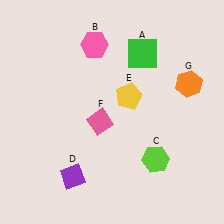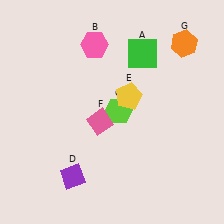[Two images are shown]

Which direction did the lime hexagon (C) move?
The lime hexagon (C) moved up.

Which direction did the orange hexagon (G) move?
The orange hexagon (G) moved up.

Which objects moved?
The objects that moved are: the lime hexagon (C), the orange hexagon (G).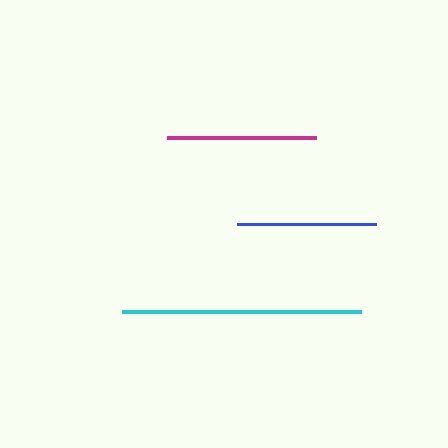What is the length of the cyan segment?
The cyan segment is approximately 239 pixels long.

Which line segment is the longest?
The cyan line is the longest at approximately 239 pixels.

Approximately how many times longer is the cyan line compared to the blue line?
The cyan line is approximately 1.7 times the length of the blue line.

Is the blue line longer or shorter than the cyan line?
The cyan line is longer than the blue line.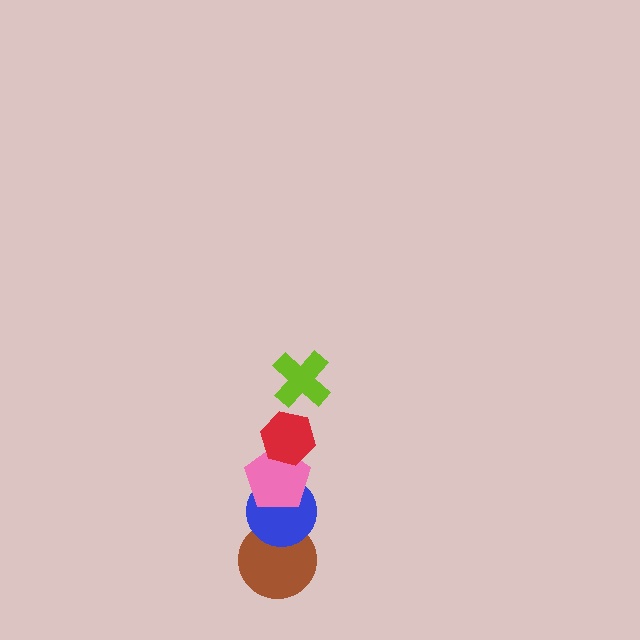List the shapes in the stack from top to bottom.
From top to bottom: the lime cross, the red hexagon, the pink pentagon, the blue circle, the brown circle.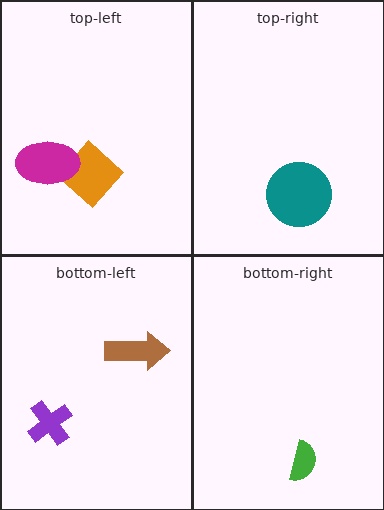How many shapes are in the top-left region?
2.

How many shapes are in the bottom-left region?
2.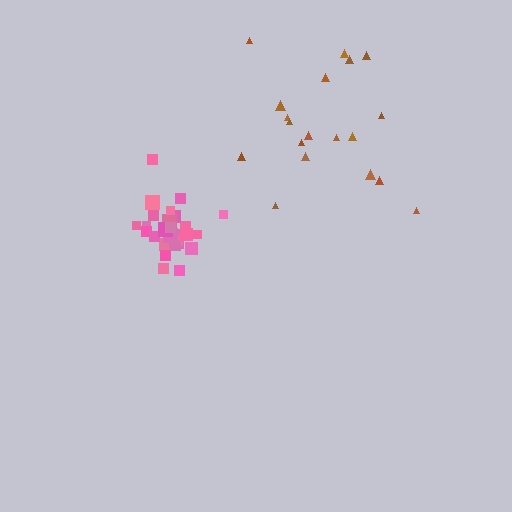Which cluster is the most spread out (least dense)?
Brown.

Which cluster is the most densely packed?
Pink.